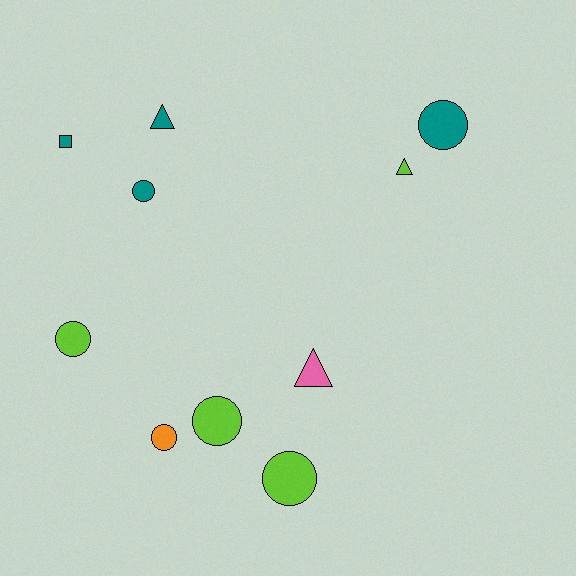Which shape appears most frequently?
Circle, with 6 objects.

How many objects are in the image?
There are 10 objects.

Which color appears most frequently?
Lime, with 4 objects.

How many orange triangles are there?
There are no orange triangles.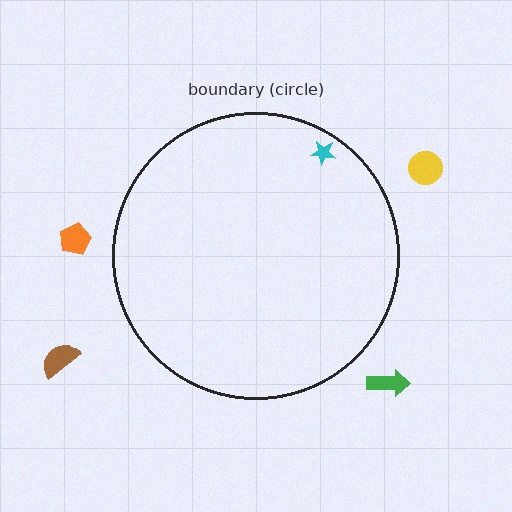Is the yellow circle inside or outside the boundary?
Outside.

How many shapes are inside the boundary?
1 inside, 4 outside.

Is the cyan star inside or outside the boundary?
Inside.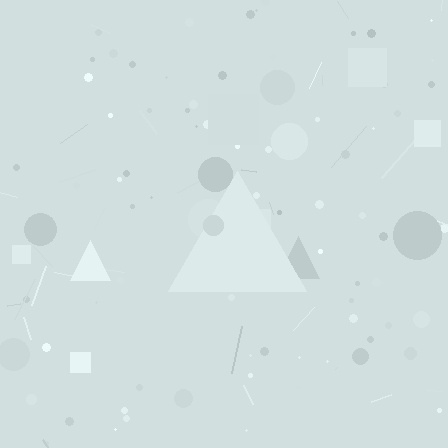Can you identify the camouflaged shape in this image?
The camouflaged shape is a triangle.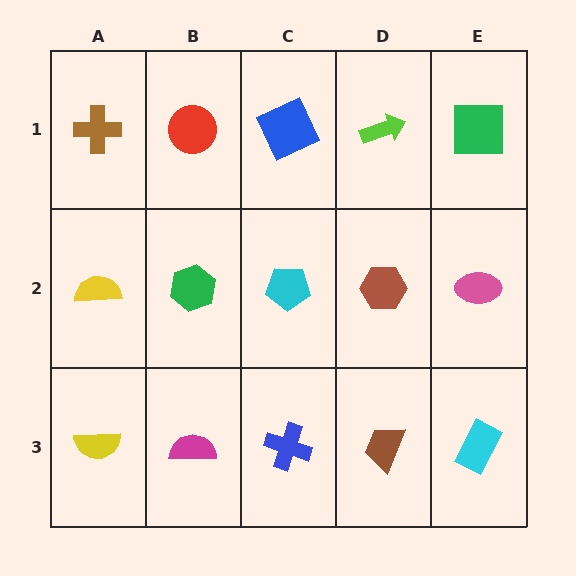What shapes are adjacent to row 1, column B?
A green hexagon (row 2, column B), a brown cross (row 1, column A), a blue square (row 1, column C).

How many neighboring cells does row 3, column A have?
2.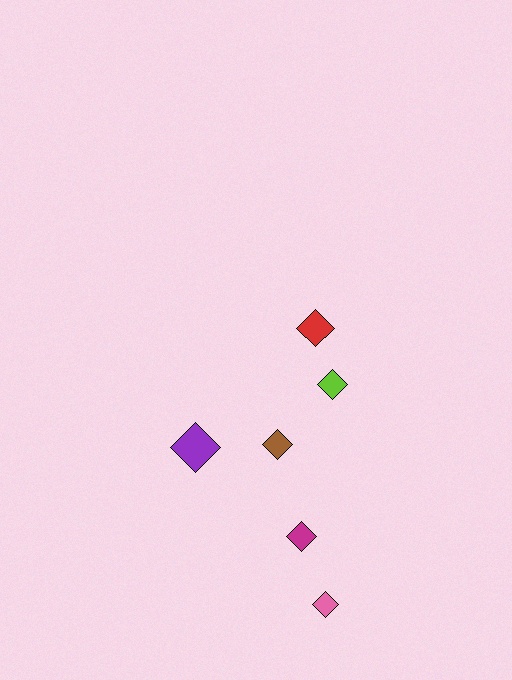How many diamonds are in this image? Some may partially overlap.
There are 6 diamonds.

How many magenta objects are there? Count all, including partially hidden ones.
There is 1 magenta object.